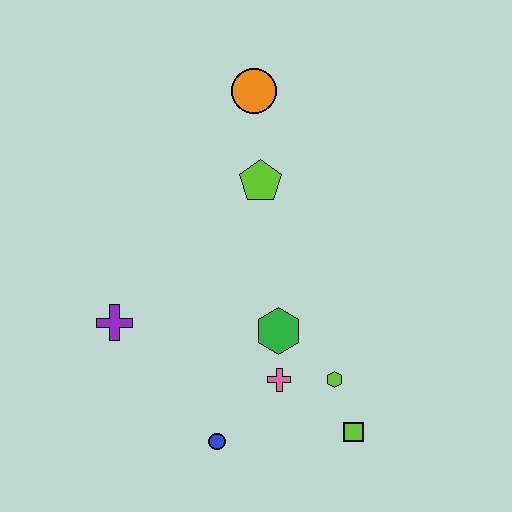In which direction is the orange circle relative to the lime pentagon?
The orange circle is above the lime pentagon.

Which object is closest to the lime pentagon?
The orange circle is closest to the lime pentagon.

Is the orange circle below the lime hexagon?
No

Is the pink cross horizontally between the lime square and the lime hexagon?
No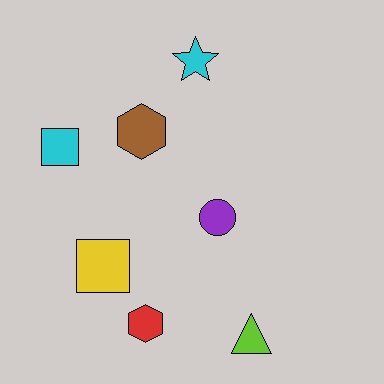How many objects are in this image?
There are 7 objects.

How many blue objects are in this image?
There are no blue objects.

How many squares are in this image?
There are 2 squares.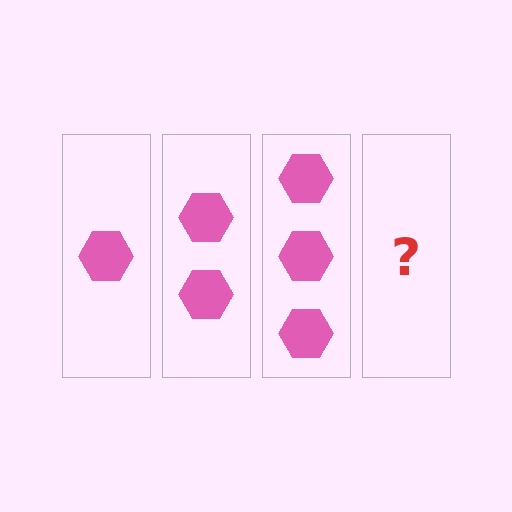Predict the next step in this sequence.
The next step is 4 hexagons.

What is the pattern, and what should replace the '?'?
The pattern is that each step adds one more hexagon. The '?' should be 4 hexagons.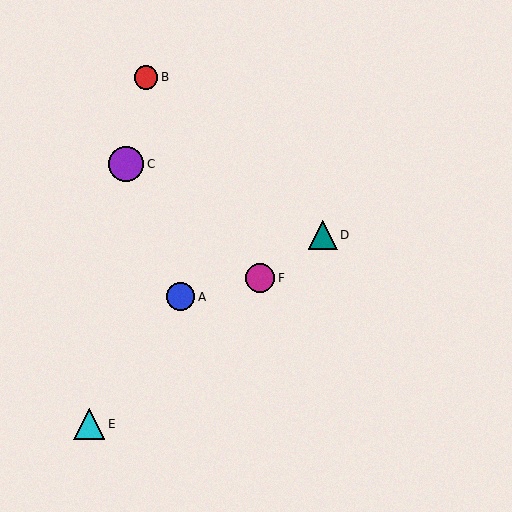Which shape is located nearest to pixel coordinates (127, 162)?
The purple circle (labeled C) at (126, 164) is nearest to that location.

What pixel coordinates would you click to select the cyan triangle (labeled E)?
Click at (89, 424) to select the cyan triangle E.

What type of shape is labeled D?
Shape D is a teal triangle.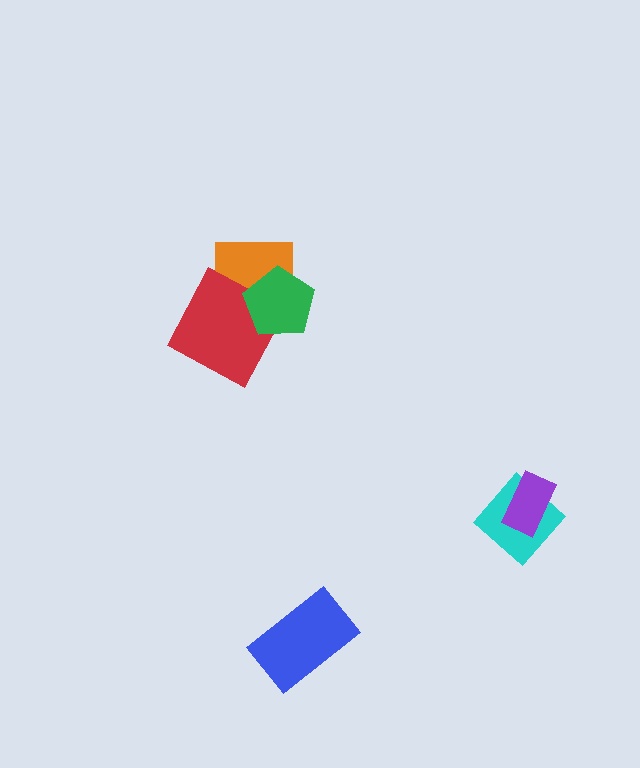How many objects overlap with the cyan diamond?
1 object overlaps with the cyan diamond.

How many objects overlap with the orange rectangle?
2 objects overlap with the orange rectangle.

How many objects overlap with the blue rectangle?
0 objects overlap with the blue rectangle.